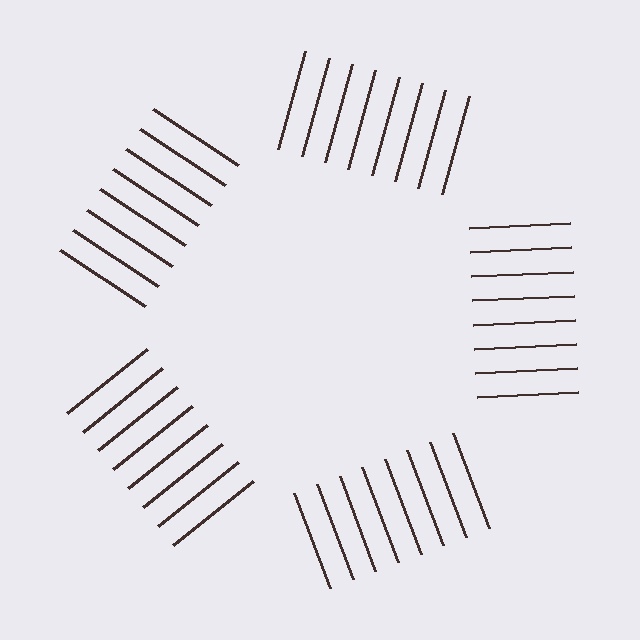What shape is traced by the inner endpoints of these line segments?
An illusory pentagon — the line segments terminate on its edges but no continuous stroke is drawn.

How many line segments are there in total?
40 — 8 along each of the 5 edges.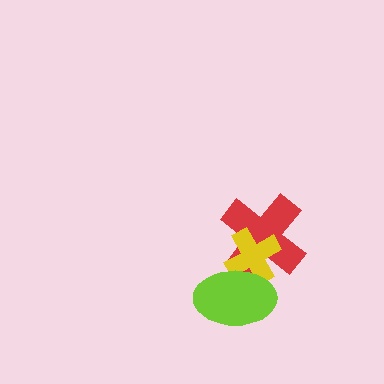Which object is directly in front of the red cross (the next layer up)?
The yellow cross is directly in front of the red cross.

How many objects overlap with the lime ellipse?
2 objects overlap with the lime ellipse.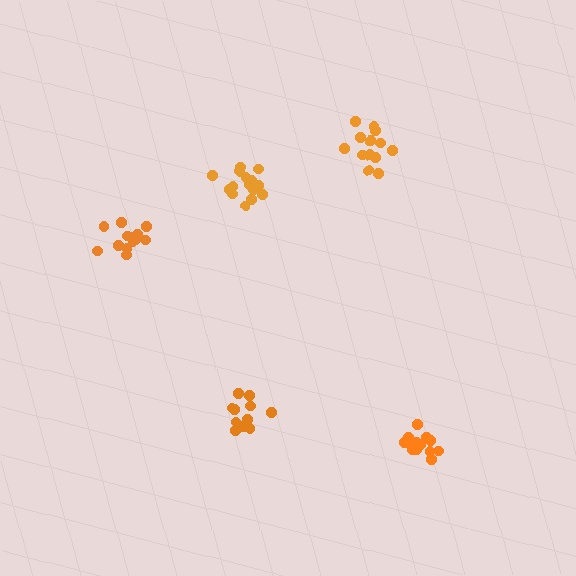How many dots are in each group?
Group 1: 14 dots, Group 2: 13 dots, Group 3: 16 dots, Group 4: 13 dots, Group 5: 13 dots (69 total).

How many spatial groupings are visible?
There are 5 spatial groupings.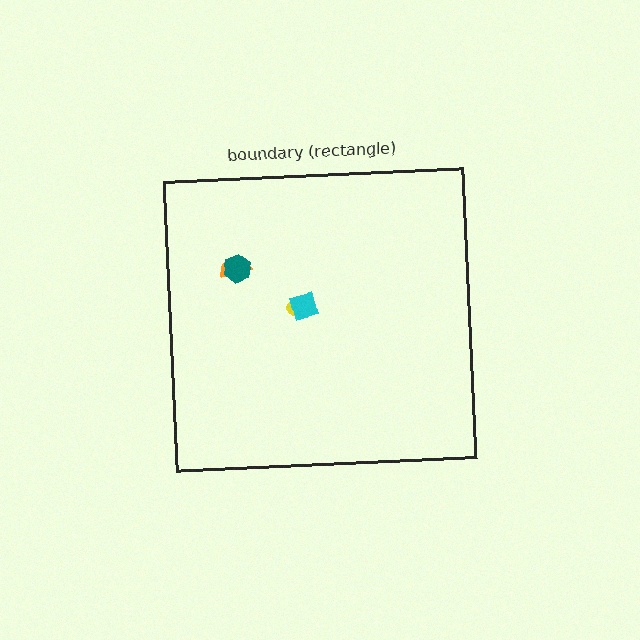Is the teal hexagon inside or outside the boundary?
Inside.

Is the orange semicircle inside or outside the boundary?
Inside.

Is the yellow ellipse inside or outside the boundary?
Inside.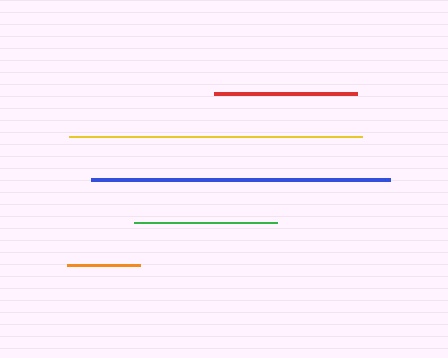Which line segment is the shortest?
The orange line is the shortest at approximately 73 pixels.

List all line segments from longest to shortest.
From longest to shortest: blue, yellow, red, green, orange.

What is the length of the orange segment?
The orange segment is approximately 73 pixels long.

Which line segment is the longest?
The blue line is the longest at approximately 299 pixels.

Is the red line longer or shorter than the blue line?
The blue line is longer than the red line.